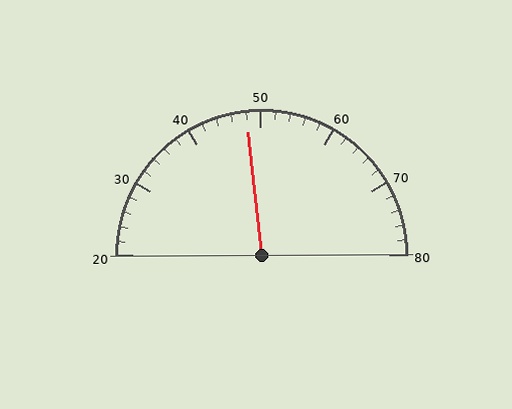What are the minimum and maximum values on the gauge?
The gauge ranges from 20 to 80.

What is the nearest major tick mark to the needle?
The nearest major tick mark is 50.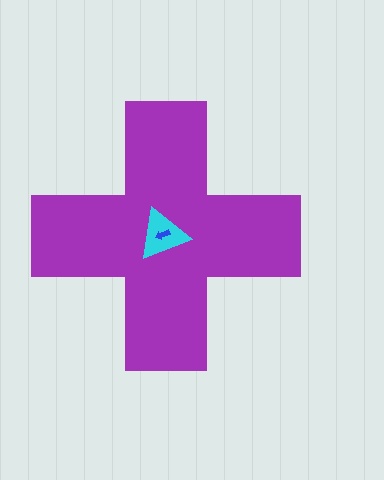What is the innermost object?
The blue arrow.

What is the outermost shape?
The purple cross.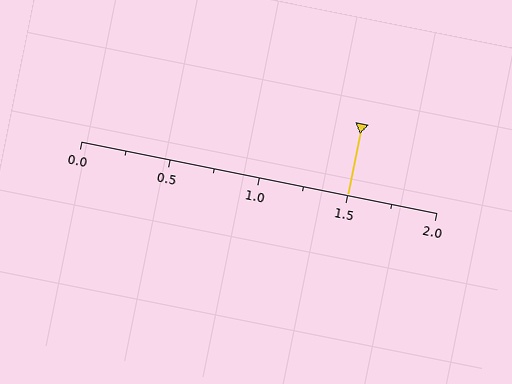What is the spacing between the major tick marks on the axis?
The major ticks are spaced 0.5 apart.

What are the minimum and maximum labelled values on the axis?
The axis runs from 0.0 to 2.0.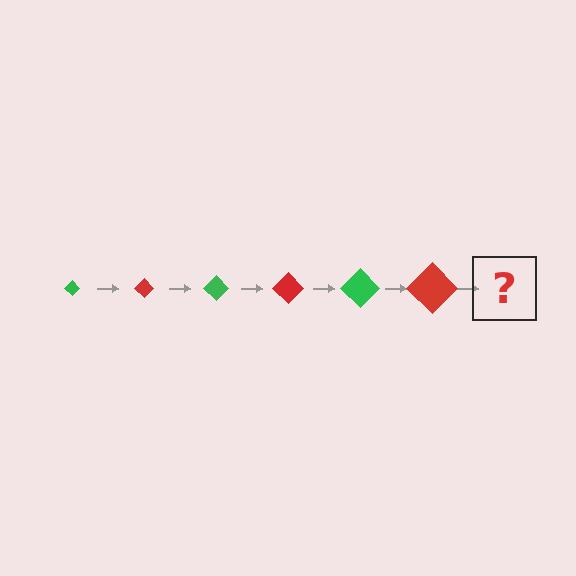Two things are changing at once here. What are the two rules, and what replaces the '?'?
The two rules are that the diamond grows larger each step and the color cycles through green and red. The '?' should be a green diamond, larger than the previous one.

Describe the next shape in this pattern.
It should be a green diamond, larger than the previous one.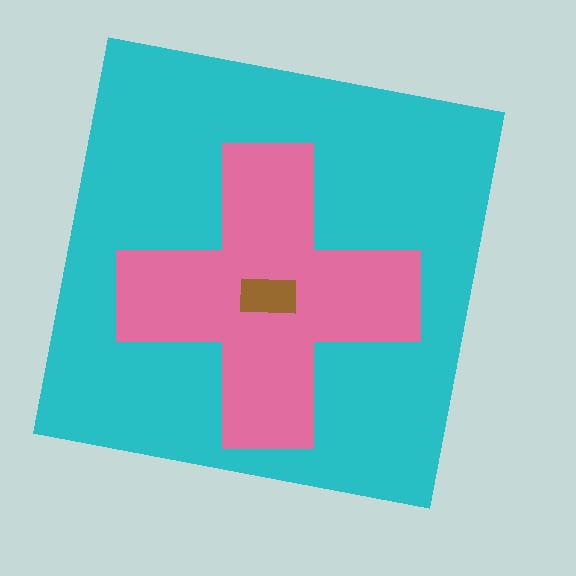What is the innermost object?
The brown rectangle.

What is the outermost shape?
The cyan square.